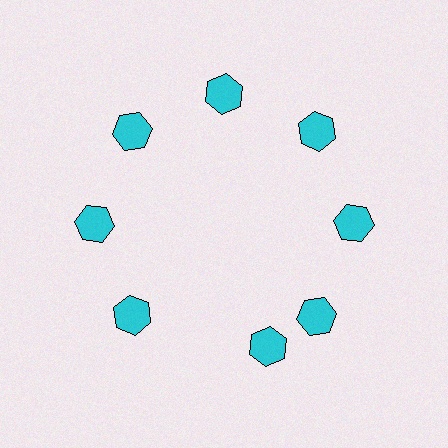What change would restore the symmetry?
The symmetry would be restored by rotating it back into even spacing with its neighbors so that all 8 hexagons sit at equal angles and equal distance from the center.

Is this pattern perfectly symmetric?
No. The 8 cyan hexagons are arranged in a ring, but one element near the 6 o'clock position is rotated out of alignment along the ring, breaking the 8-fold rotational symmetry.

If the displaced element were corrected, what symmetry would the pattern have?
It would have 8-fold rotational symmetry — the pattern would map onto itself every 45 degrees.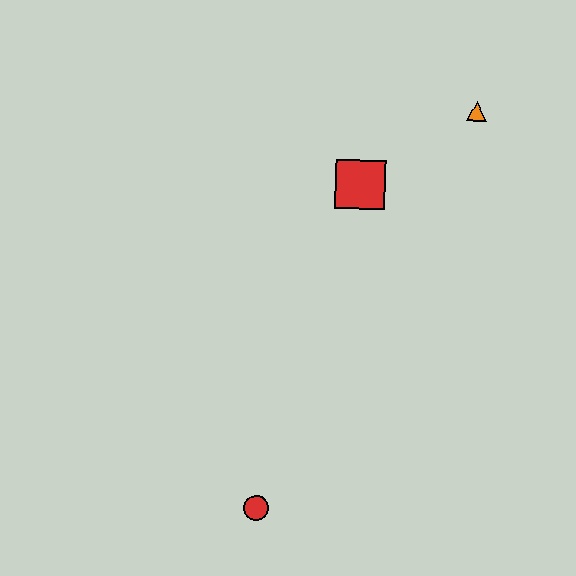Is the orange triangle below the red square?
No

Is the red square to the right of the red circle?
Yes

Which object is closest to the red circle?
The red square is closest to the red circle.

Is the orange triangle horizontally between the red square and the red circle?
No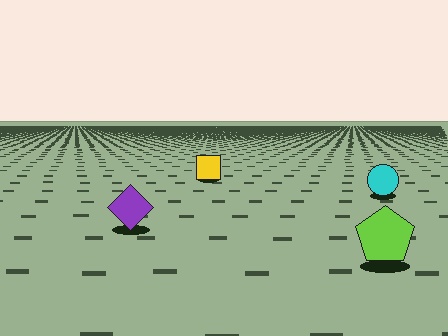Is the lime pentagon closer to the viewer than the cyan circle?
Yes. The lime pentagon is closer — you can tell from the texture gradient: the ground texture is coarser near it.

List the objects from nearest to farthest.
From nearest to farthest: the lime pentagon, the purple diamond, the cyan circle, the yellow square.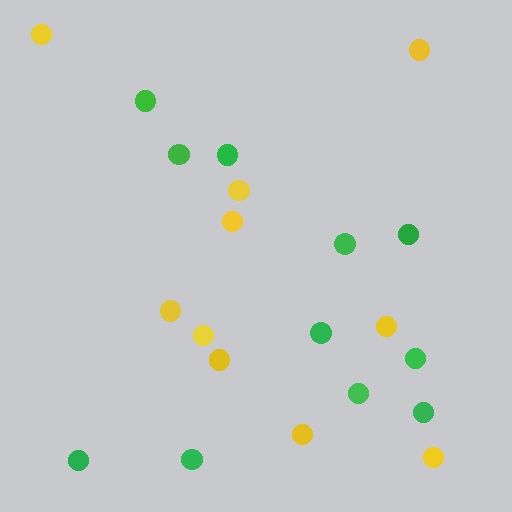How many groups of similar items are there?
There are 2 groups: one group of yellow circles (10) and one group of green circles (11).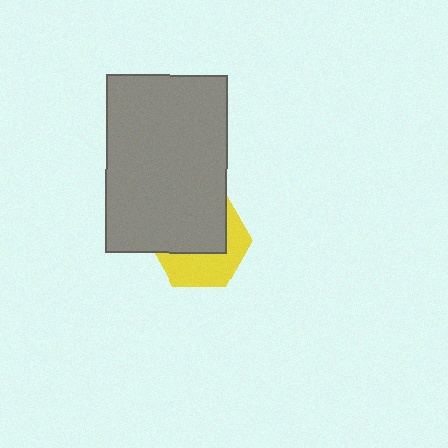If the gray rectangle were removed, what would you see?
You would see the complete yellow hexagon.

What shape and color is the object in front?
The object in front is a gray rectangle.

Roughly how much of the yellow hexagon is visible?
A small part of it is visible (roughly 45%).